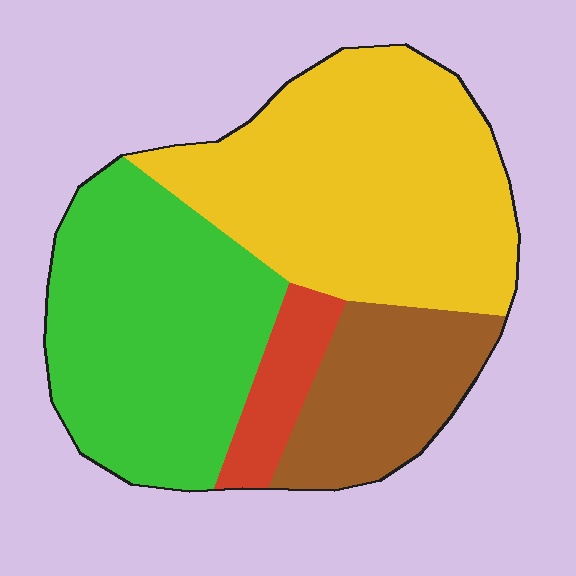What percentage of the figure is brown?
Brown covers around 15% of the figure.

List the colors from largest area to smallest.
From largest to smallest: yellow, green, brown, red.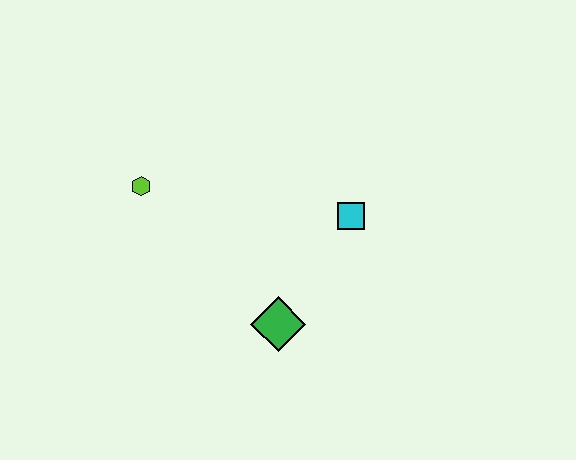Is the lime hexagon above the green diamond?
Yes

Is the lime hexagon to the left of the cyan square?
Yes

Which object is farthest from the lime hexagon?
The cyan square is farthest from the lime hexagon.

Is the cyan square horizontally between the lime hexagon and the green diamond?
No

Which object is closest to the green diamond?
The cyan square is closest to the green diamond.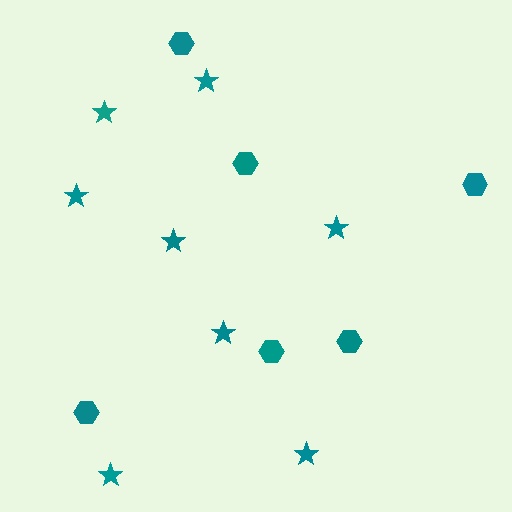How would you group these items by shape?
There are 2 groups: one group of stars (8) and one group of hexagons (6).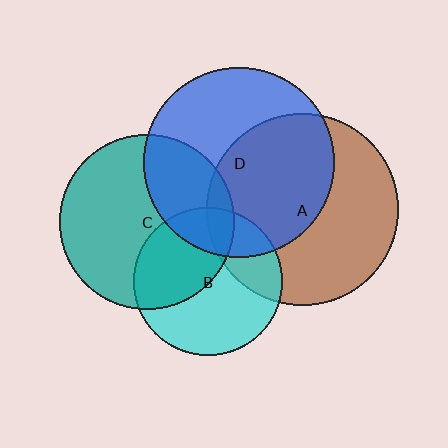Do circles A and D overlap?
Yes.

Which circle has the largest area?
Circle A (brown).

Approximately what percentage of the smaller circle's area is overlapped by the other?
Approximately 50%.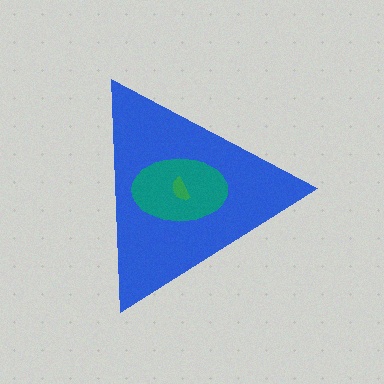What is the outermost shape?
The blue triangle.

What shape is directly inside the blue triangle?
The teal ellipse.